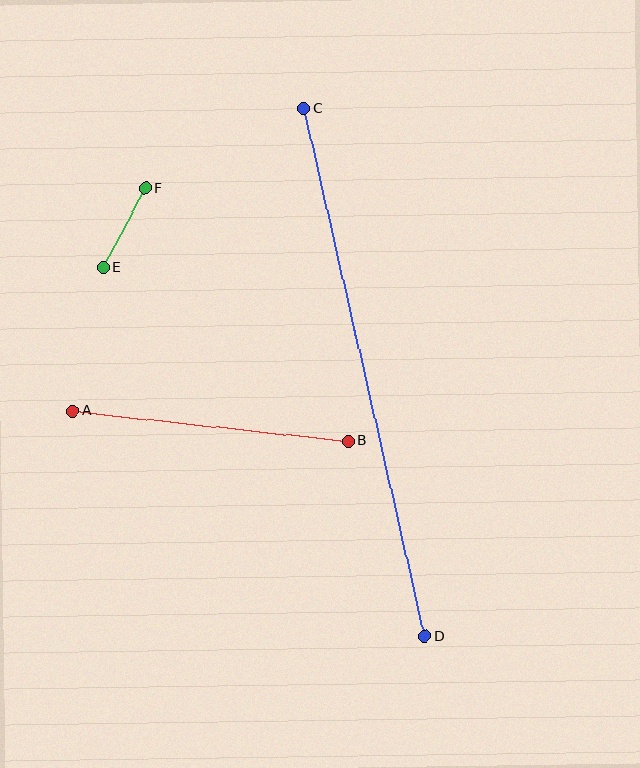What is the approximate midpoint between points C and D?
The midpoint is at approximately (364, 372) pixels.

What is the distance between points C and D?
The distance is approximately 542 pixels.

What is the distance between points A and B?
The distance is approximately 277 pixels.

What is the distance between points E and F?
The distance is approximately 90 pixels.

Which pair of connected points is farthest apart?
Points C and D are farthest apart.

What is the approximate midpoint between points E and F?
The midpoint is at approximately (124, 228) pixels.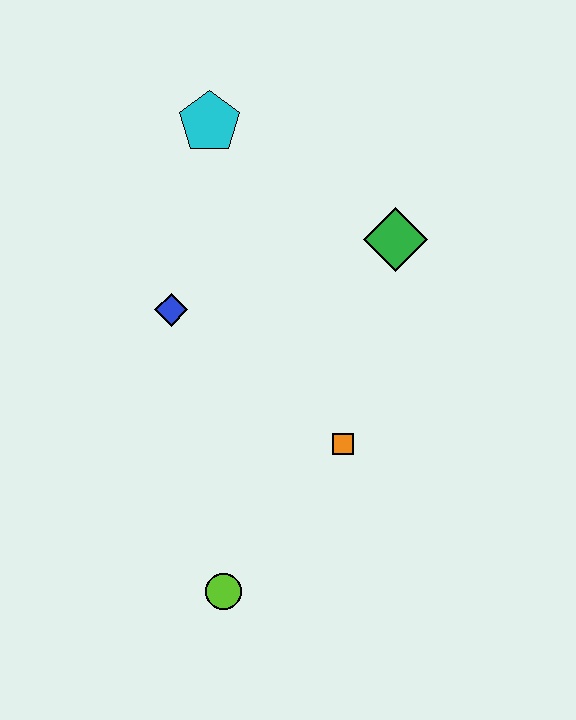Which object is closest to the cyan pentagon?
The blue diamond is closest to the cyan pentagon.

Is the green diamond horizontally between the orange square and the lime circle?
No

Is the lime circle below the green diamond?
Yes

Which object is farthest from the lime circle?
The cyan pentagon is farthest from the lime circle.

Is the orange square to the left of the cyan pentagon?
No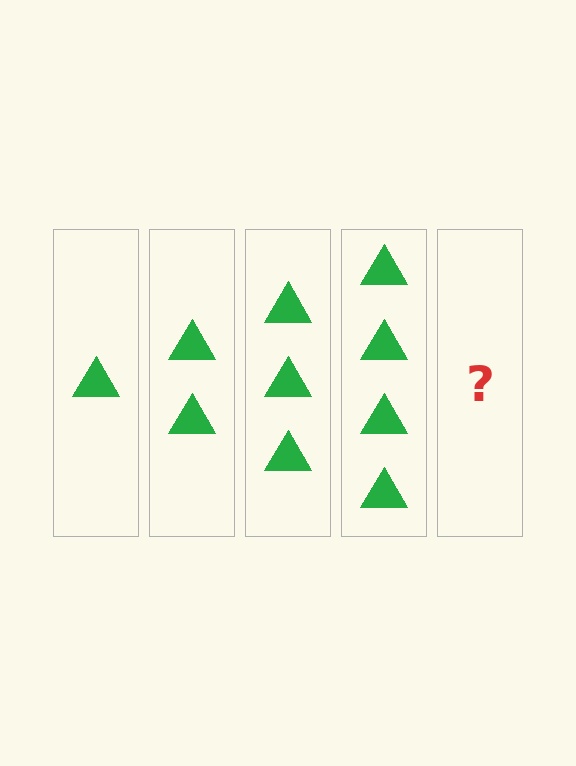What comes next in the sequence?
The next element should be 5 triangles.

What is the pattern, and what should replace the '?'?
The pattern is that each step adds one more triangle. The '?' should be 5 triangles.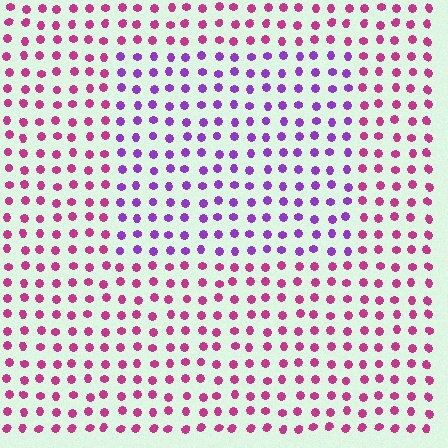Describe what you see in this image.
The image is filled with small magenta elements in a uniform arrangement. A rectangle-shaped region is visible where the elements are tinted to a slightly different hue, forming a subtle color boundary.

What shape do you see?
I see a rectangle.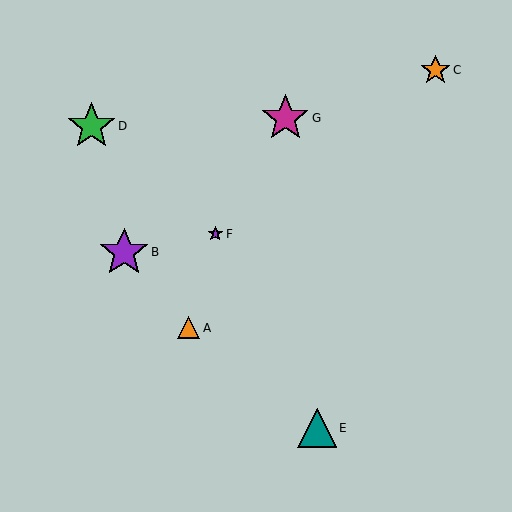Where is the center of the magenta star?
The center of the magenta star is at (285, 118).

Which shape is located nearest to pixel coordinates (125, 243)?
The purple star (labeled B) at (124, 252) is nearest to that location.